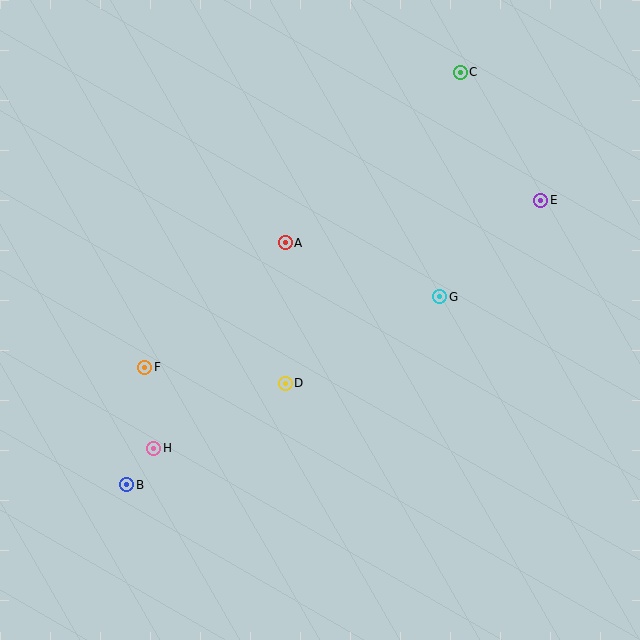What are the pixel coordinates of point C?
Point C is at (460, 72).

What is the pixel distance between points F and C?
The distance between F and C is 432 pixels.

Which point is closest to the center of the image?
Point D at (285, 383) is closest to the center.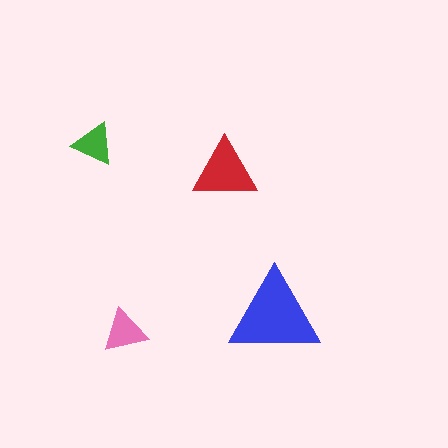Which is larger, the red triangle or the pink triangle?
The red one.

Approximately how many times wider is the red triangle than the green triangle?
About 1.5 times wider.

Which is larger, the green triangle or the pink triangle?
The pink one.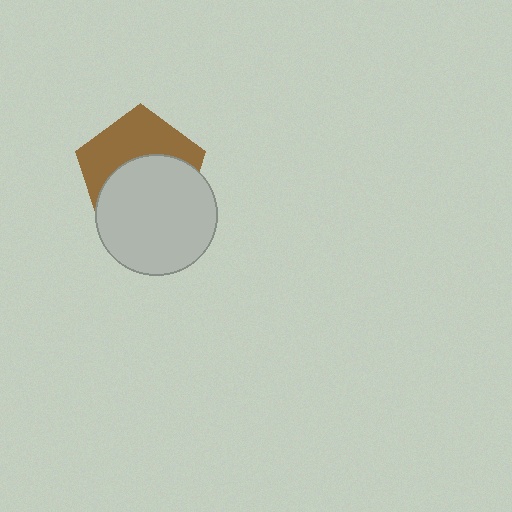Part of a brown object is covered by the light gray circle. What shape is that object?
It is a pentagon.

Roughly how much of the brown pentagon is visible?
About half of it is visible (roughly 46%).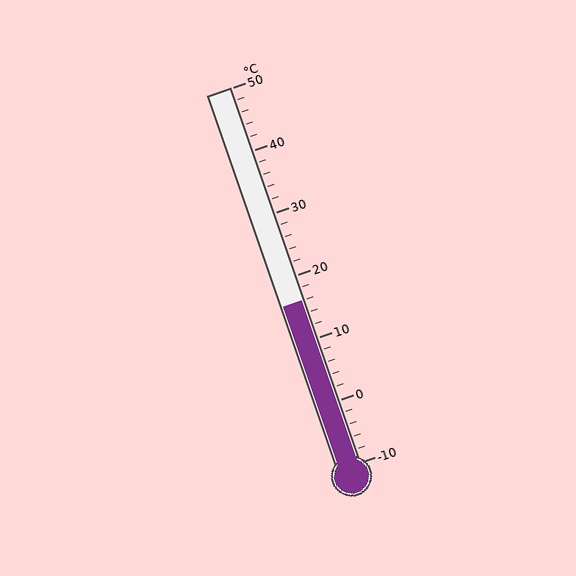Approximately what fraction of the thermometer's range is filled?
The thermometer is filled to approximately 45% of its range.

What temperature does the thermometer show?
The thermometer shows approximately 16°C.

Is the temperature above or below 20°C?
The temperature is below 20°C.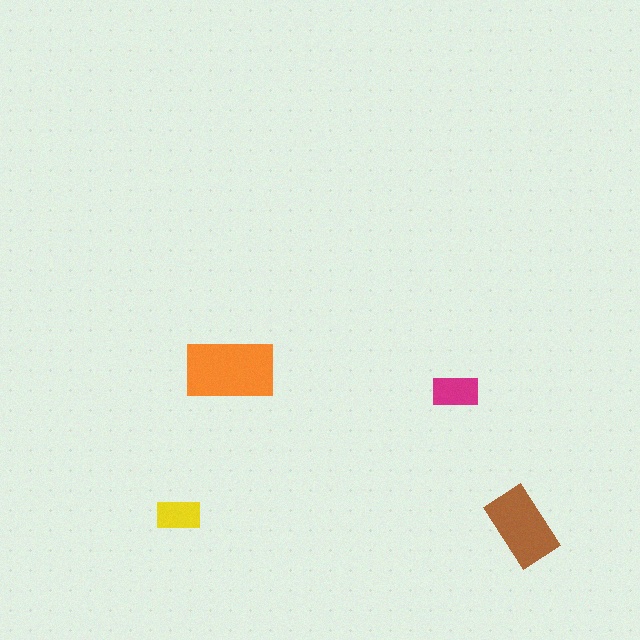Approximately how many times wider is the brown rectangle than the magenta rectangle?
About 1.5 times wider.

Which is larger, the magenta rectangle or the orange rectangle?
The orange one.